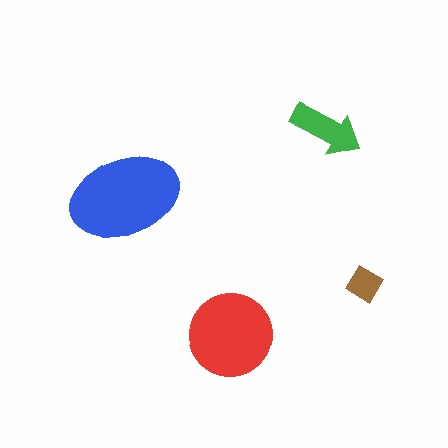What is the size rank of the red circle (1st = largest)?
2nd.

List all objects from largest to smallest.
The blue ellipse, the red circle, the green arrow, the brown diamond.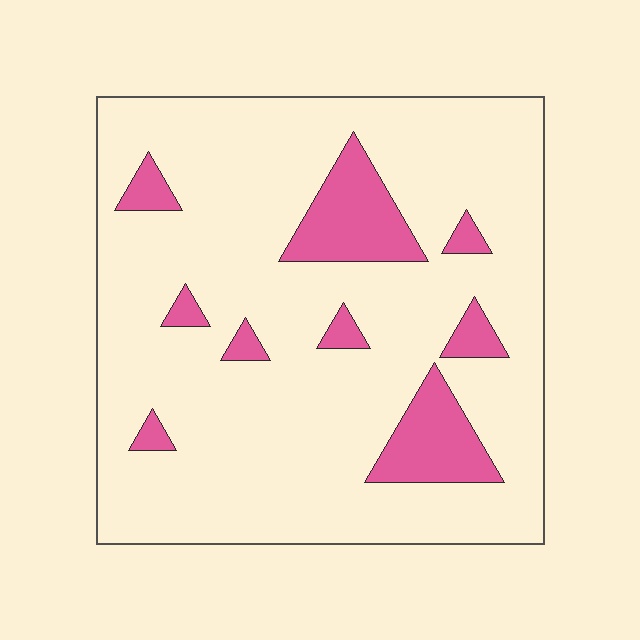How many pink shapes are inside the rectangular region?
9.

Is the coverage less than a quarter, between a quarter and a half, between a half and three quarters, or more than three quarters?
Less than a quarter.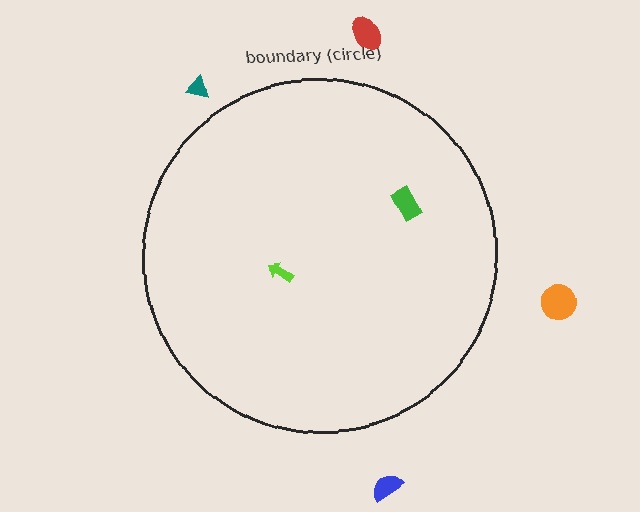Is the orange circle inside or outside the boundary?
Outside.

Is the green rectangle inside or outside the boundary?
Inside.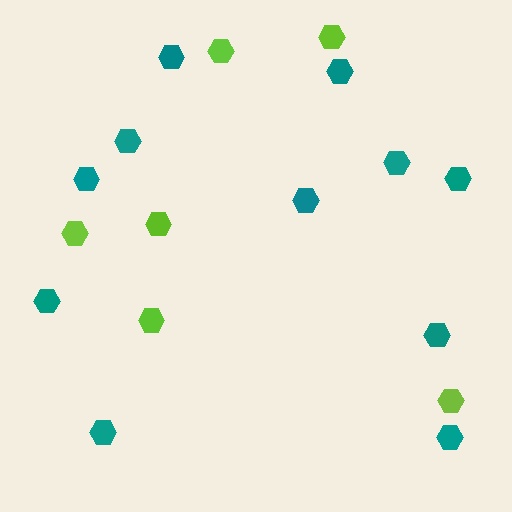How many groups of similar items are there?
There are 2 groups: one group of teal hexagons (11) and one group of lime hexagons (6).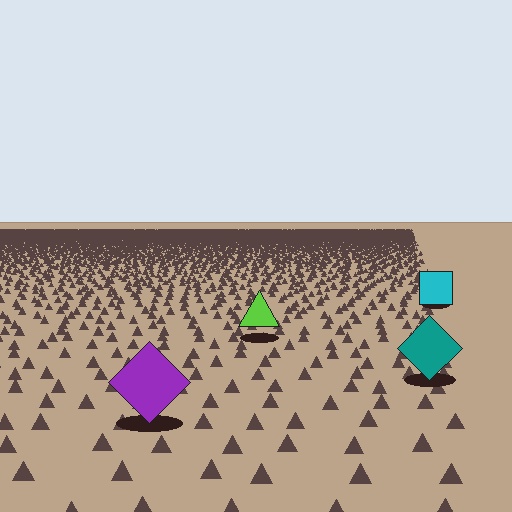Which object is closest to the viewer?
The purple diamond is closest. The texture marks near it are larger and more spread out.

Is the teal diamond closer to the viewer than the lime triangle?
Yes. The teal diamond is closer — you can tell from the texture gradient: the ground texture is coarser near it.